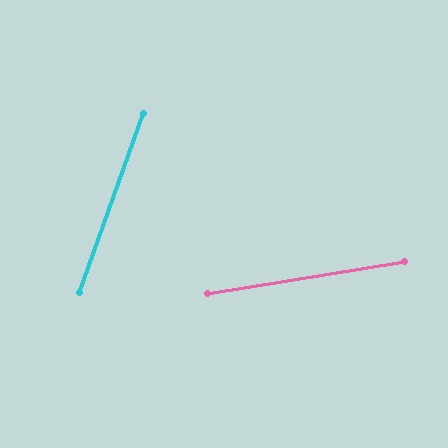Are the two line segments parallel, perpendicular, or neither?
Neither parallel nor perpendicular — they differ by about 61°.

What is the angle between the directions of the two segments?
Approximately 61 degrees.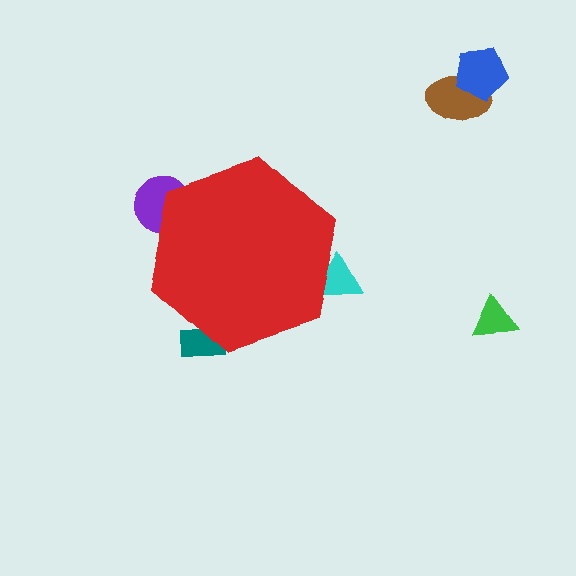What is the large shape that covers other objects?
A red hexagon.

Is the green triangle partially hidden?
No, the green triangle is fully visible.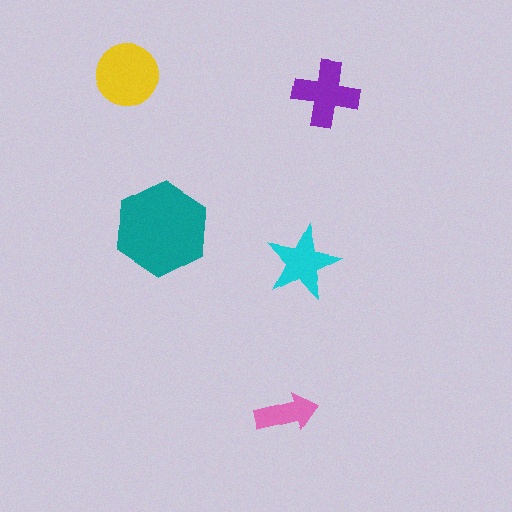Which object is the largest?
The teal hexagon.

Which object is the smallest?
The pink arrow.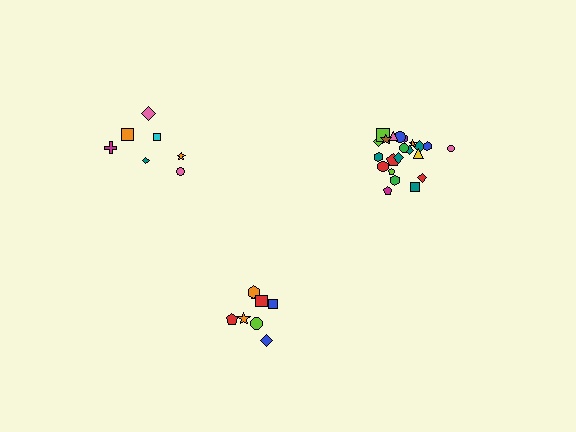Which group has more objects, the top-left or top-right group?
The top-right group.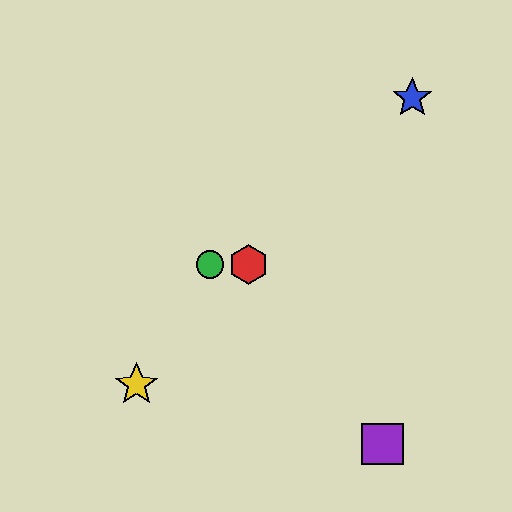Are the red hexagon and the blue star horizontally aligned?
No, the red hexagon is at y≈265 and the blue star is at y≈98.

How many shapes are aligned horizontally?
2 shapes (the red hexagon, the green circle) are aligned horizontally.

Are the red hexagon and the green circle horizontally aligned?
Yes, both are at y≈265.